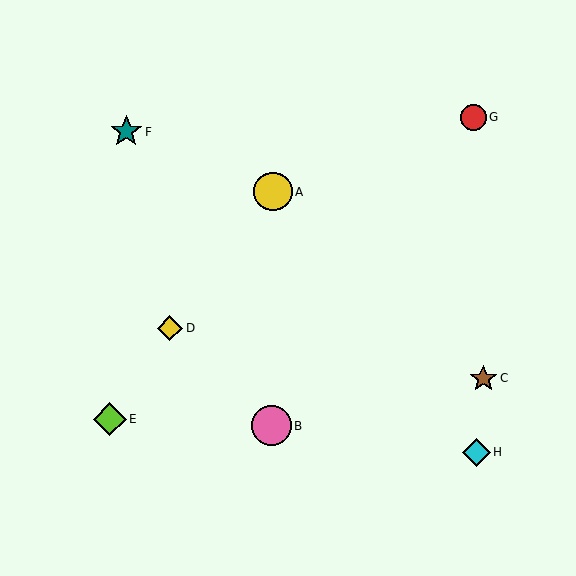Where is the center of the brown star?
The center of the brown star is at (483, 378).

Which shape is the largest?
The pink circle (labeled B) is the largest.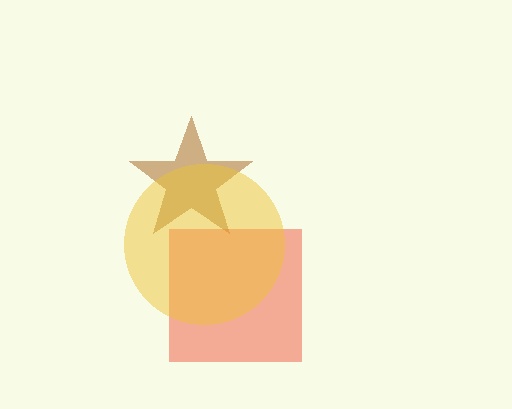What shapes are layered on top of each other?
The layered shapes are: a brown star, a red square, a yellow circle.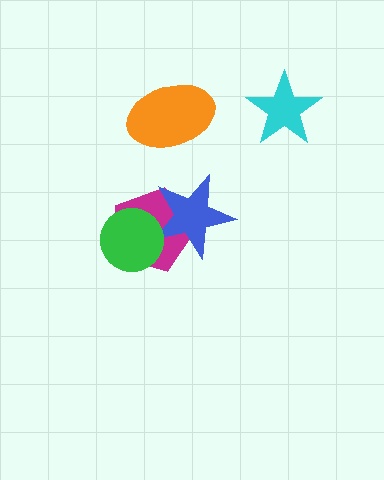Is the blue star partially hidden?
Yes, it is partially covered by another shape.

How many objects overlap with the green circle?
2 objects overlap with the green circle.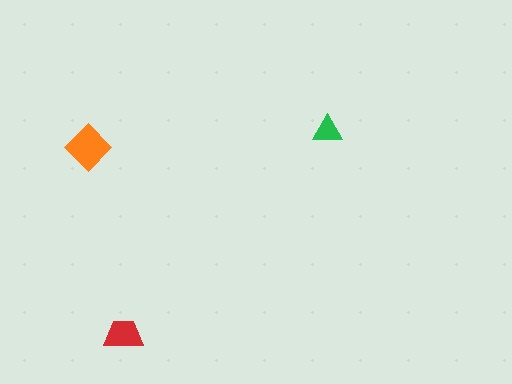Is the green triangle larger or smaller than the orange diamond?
Smaller.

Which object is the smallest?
The green triangle.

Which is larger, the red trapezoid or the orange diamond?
The orange diamond.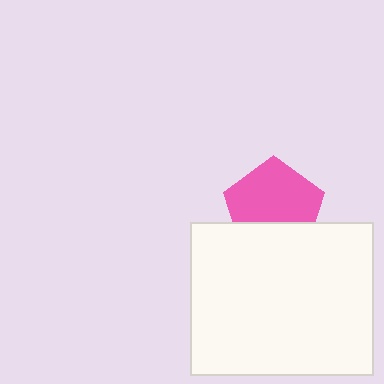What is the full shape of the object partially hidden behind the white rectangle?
The partially hidden object is a pink pentagon.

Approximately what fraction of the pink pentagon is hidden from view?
Roughly 34% of the pink pentagon is hidden behind the white rectangle.